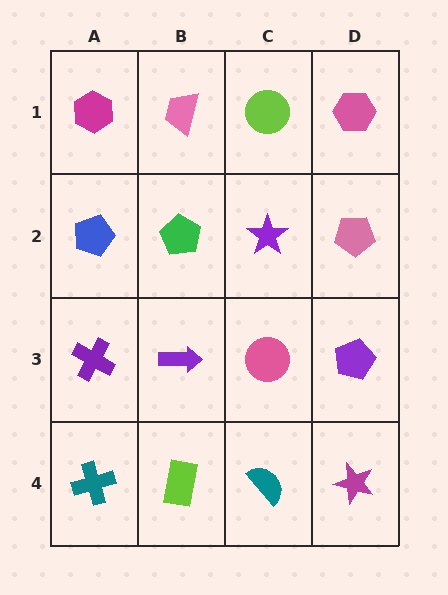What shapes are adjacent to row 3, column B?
A green pentagon (row 2, column B), a lime rectangle (row 4, column B), a purple cross (row 3, column A), a pink circle (row 3, column C).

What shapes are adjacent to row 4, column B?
A purple arrow (row 3, column B), a teal cross (row 4, column A), a teal semicircle (row 4, column C).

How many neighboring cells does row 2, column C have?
4.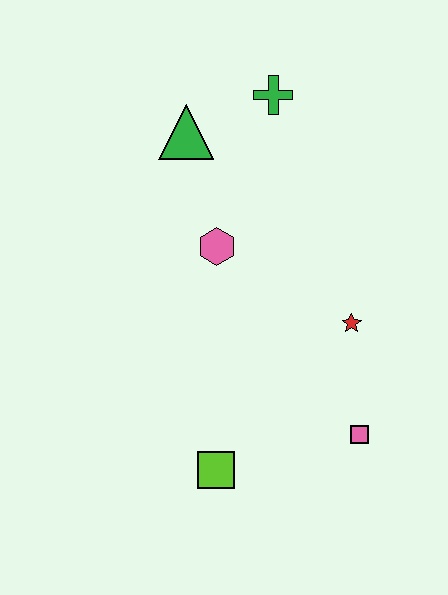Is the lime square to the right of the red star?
No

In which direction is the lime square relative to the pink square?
The lime square is to the left of the pink square.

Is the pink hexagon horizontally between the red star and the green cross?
No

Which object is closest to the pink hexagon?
The green triangle is closest to the pink hexagon.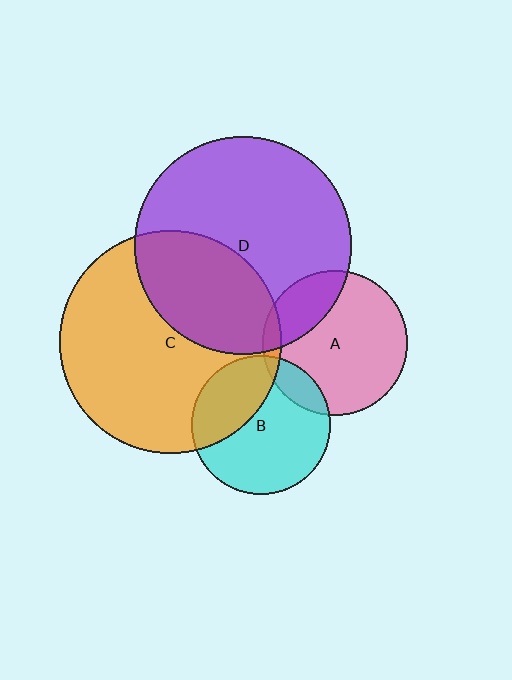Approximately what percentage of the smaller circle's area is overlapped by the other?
Approximately 35%.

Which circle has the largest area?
Circle C (orange).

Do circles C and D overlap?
Yes.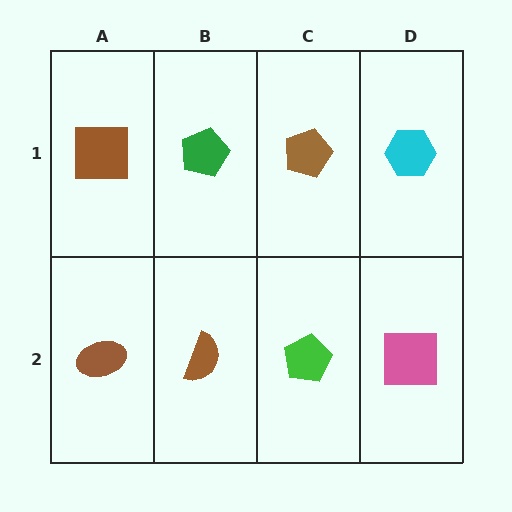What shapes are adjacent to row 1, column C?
A green pentagon (row 2, column C), a green pentagon (row 1, column B), a cyan hexagon (row 1, column D).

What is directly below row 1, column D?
A pink square.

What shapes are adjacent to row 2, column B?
A green pentagon (row 1, column B), a brown ellipse (row 2, column A), a green pentagon (row 2, column C).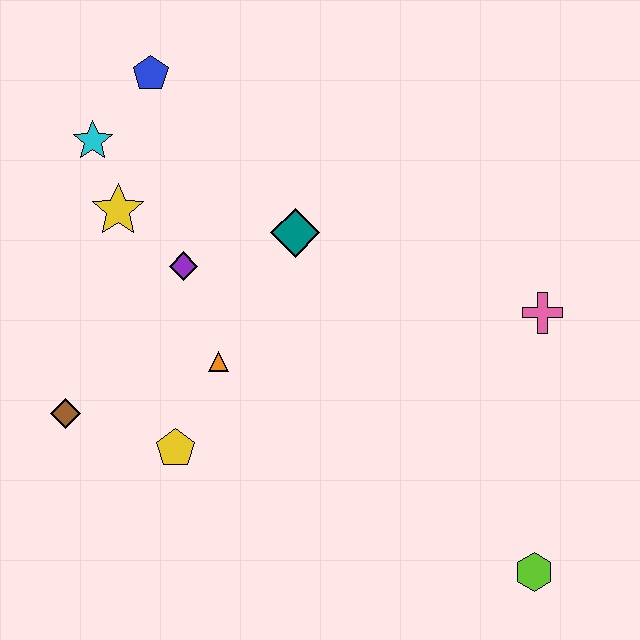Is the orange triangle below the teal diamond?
Yes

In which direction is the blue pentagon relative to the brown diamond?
The blue pentagon is above the brown diamond.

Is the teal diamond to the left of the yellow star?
No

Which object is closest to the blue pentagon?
The cyan star is closest to the blue pentagon.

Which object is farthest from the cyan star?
The lime hexagon is farthest from the cyan star.